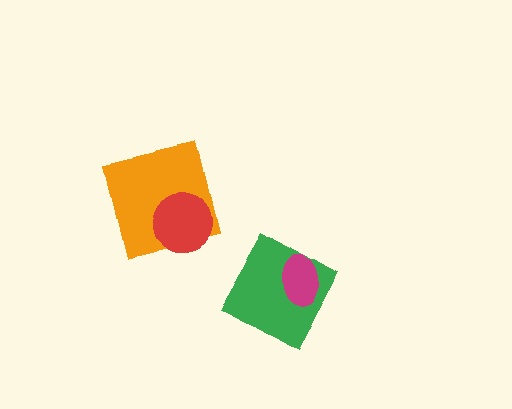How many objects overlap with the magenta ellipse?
1 object overlaps with the magenta ellipse.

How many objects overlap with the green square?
1 object overlaps with the green square.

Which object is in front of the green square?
The magenta ellipse is in front of the green square.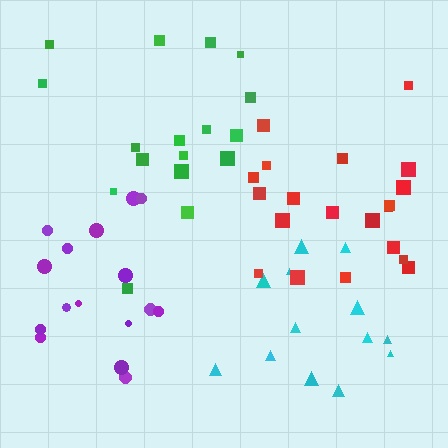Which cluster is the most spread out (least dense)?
Green.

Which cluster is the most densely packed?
Red.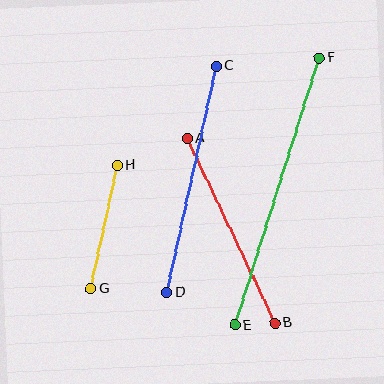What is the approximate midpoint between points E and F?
The midpoint is at approximately (277, 192) pixels.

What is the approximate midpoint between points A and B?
The midpoint is at approximately (231, 231) pixels.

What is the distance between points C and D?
The distance is approximately 232 pixels.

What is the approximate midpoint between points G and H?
The midpoint is at approximately (104, 227) pixels.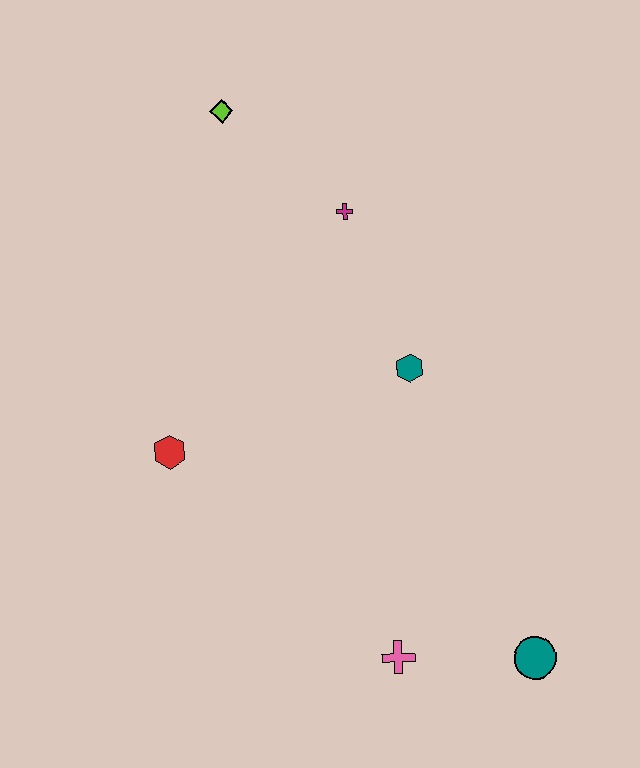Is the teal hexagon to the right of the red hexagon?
Yes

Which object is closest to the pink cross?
The teal circle is closest to the pink cross.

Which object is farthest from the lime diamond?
The teal circle is farthest from the lime diamond.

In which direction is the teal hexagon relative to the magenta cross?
The teal hexagon is below the magenta cross.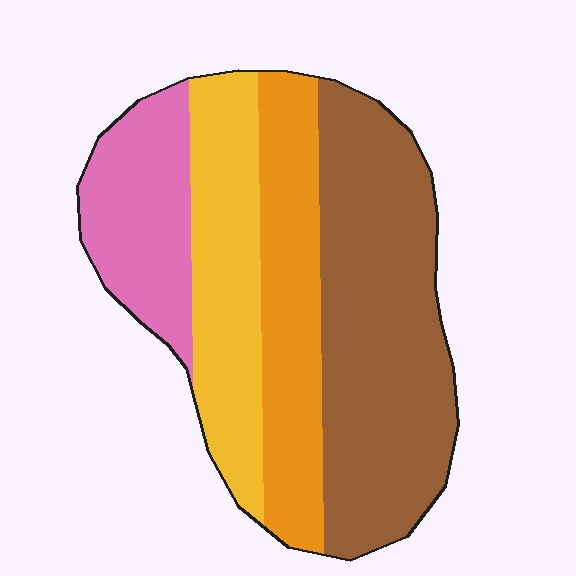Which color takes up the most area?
Brown, at roughly 40%.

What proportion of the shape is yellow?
Yellow takes up between a sixth and a third of the shape.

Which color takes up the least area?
Pink, at roughly 15%.